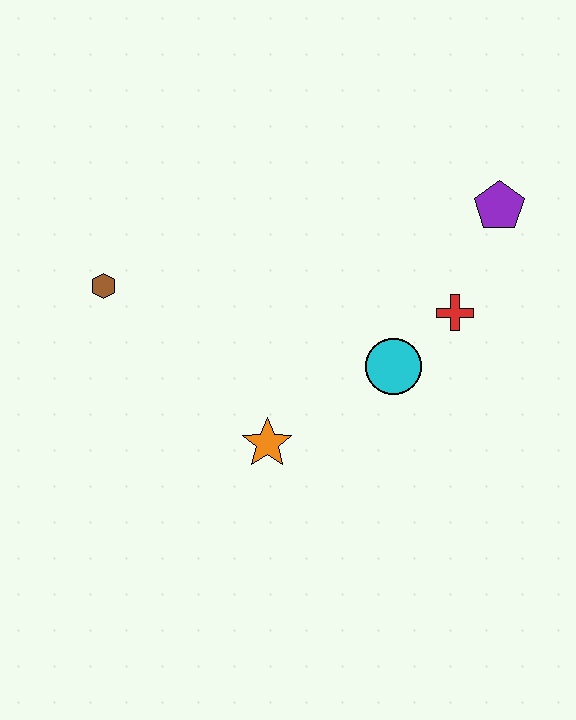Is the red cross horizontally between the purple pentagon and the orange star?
Yes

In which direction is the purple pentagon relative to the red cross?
The purple pentagon is above the red cross.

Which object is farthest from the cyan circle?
The brown hexagon is farthest from the cyan circle.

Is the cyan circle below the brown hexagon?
Yes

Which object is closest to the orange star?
The cyan circle is closest to the orange star.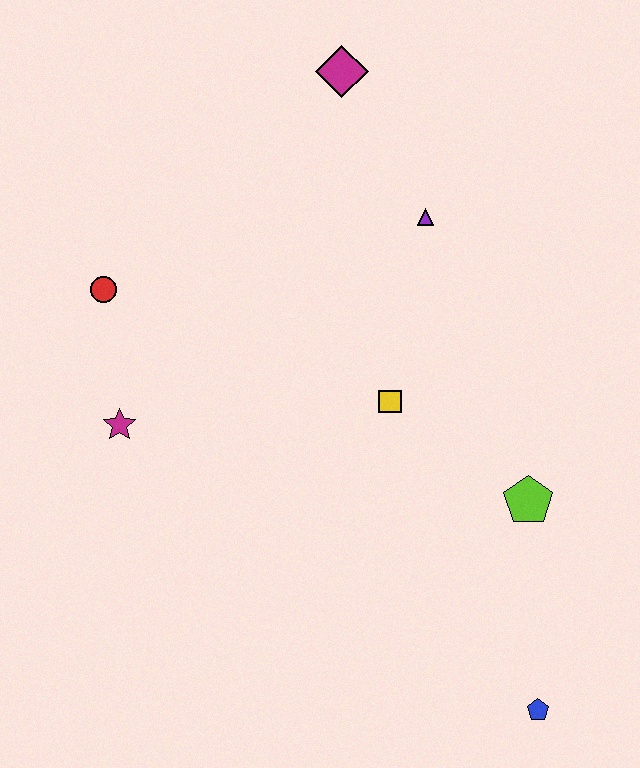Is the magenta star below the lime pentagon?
No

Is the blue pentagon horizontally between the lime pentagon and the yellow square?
No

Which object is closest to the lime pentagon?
The yellow square is closest to the lime pentagon.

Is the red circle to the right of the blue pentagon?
No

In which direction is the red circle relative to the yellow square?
The red circle is to the left of the yellow square.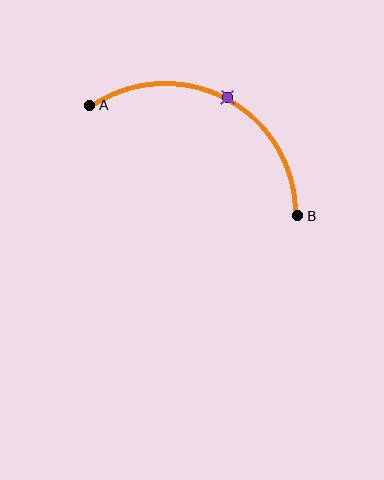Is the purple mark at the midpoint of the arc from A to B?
Yes. The purple mark lies on the arc at equal arc-length from both A and B — it is the arc midpoint.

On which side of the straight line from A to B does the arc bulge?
The arc bulges above the straight line connecting A and B.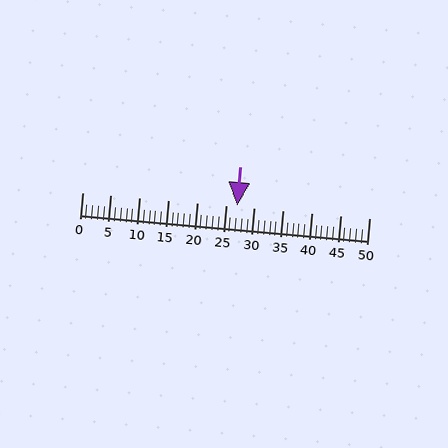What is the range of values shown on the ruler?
The ruler shows values from 0 to 50.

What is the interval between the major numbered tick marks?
The major tick marks are spaced 5 units apart.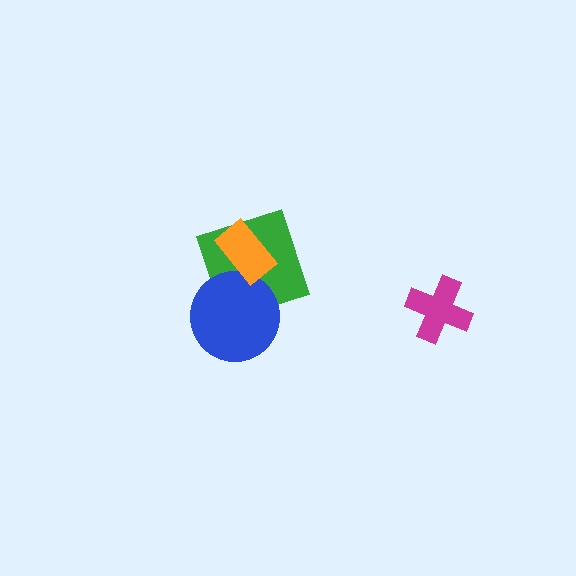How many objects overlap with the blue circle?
2 objects overlap with the blue circle.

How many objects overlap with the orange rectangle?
2 objects overlap with the orange rectangle.